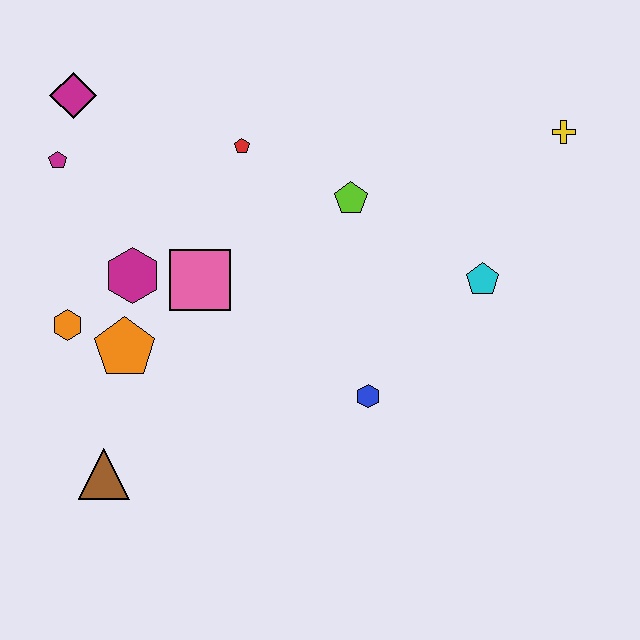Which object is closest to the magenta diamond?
The magenta pentagon is closest to the magenta diamond.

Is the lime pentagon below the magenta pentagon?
Yes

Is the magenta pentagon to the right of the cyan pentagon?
No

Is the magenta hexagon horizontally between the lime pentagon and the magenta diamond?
Yes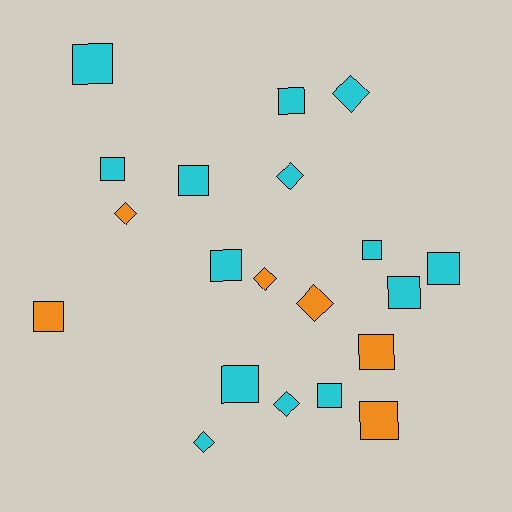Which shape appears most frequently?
Square, with 13 objects.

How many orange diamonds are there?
There are 3 orange diamonds.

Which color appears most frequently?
Cyan, with 14 objects.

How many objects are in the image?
There are 20 objects.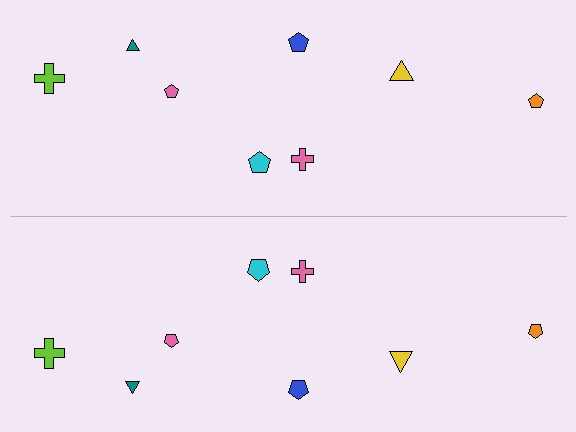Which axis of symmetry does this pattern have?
The pattern has a horizontal axis of symmetry running through the center of the image.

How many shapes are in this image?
There are 16 shapes in this image.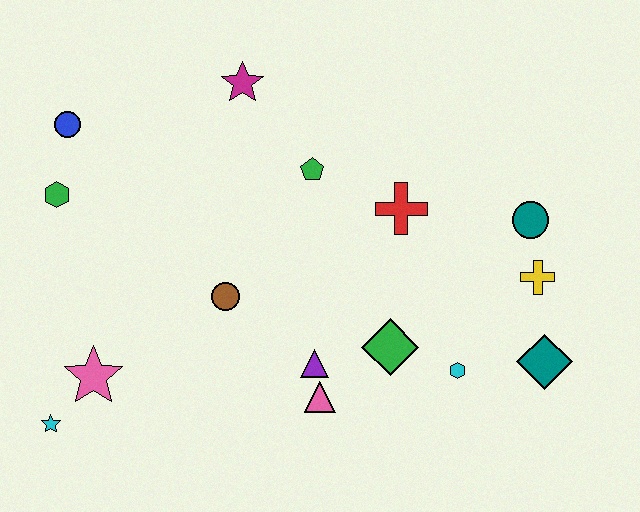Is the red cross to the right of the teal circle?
No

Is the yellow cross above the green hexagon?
No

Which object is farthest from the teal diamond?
The blue circle is farthest from the teal diamond.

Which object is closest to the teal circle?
The yellow cross is closest to the teal circle.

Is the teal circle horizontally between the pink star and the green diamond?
No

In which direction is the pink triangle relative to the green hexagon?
The pink triangle is to the right of the green hexagon.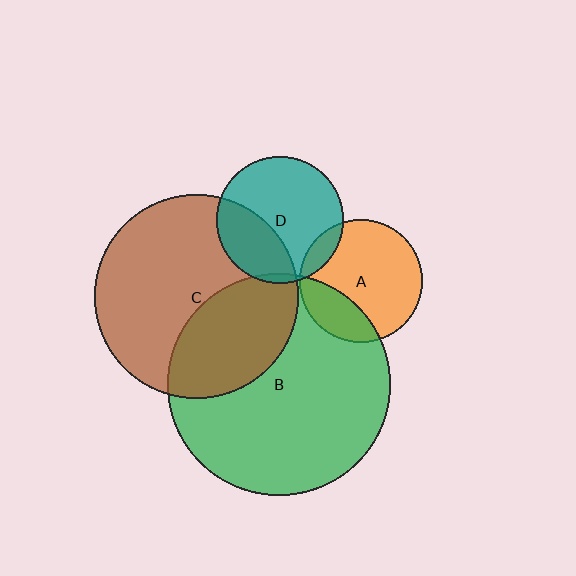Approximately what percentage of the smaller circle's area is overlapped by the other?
Approximately 25%.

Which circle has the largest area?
Circle B (green).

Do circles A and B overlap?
Yes.